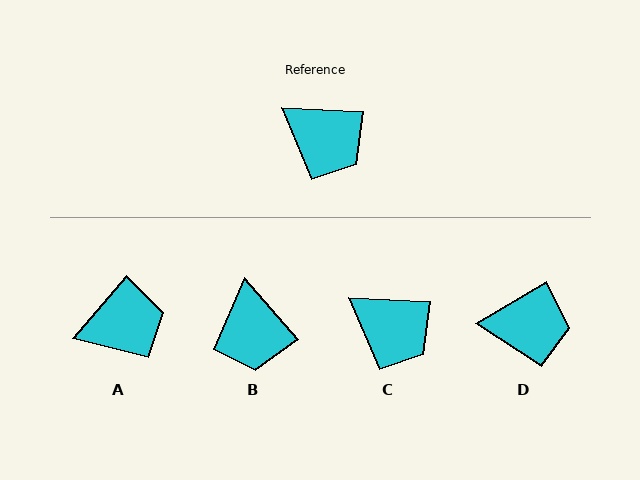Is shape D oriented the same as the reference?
No, it is off by about 34 degrees.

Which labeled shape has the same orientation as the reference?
C.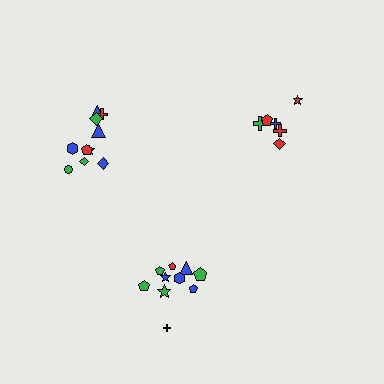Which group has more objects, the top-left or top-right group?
The top-left group.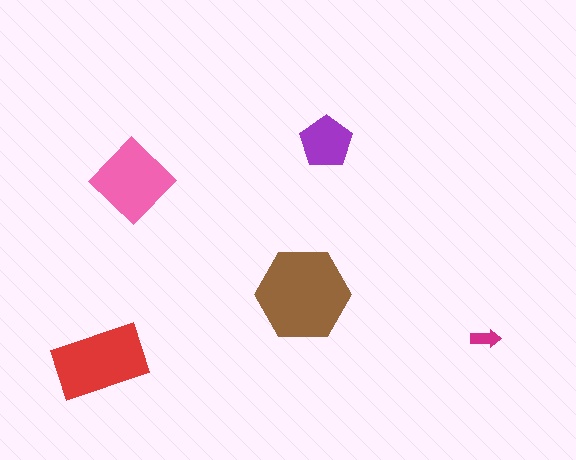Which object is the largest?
The brown hexagon.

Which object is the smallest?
The magenta arrow.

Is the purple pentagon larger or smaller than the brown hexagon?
Smaller.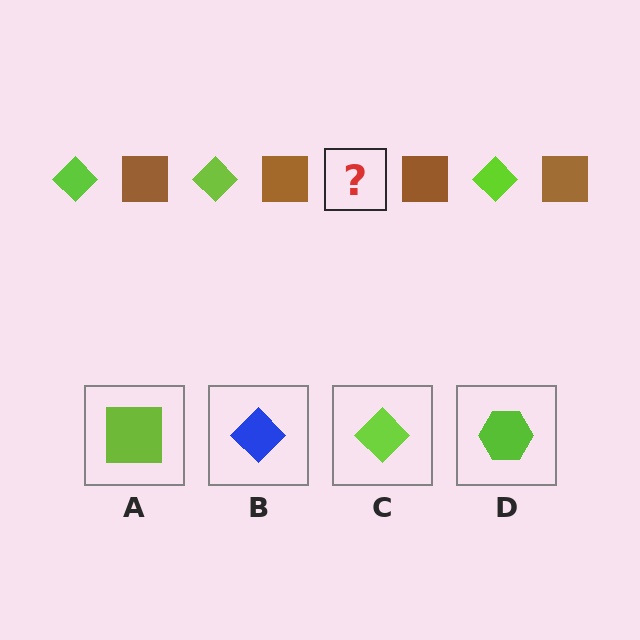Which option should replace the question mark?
Option C.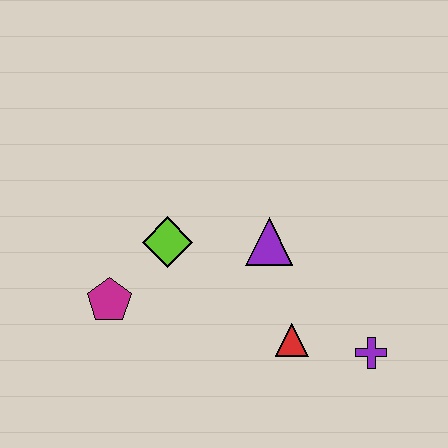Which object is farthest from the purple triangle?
The magenta pentagon is farthest from the purple triangle.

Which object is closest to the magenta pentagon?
The lime diamond is closest to the magenta pentagon.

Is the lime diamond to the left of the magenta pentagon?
No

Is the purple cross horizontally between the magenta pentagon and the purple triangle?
No